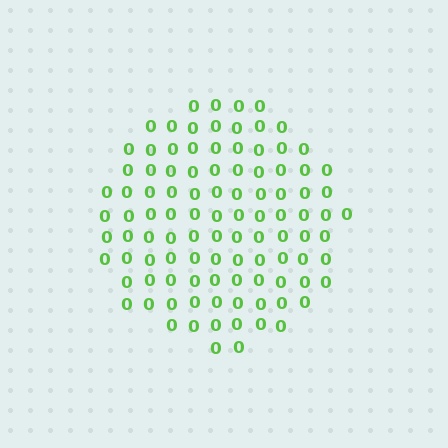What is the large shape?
The large shape is a circle.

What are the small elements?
The small elements are digit 0's.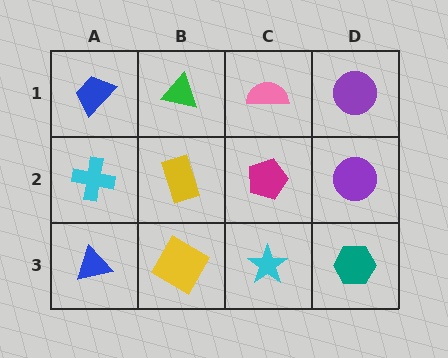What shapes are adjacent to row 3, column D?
A purple circle (row 2, column D), a cyan star (row 3, column C).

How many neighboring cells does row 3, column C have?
3.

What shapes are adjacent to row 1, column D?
A purple circle (row 2, column D), a pink semicircle (row 1, column C).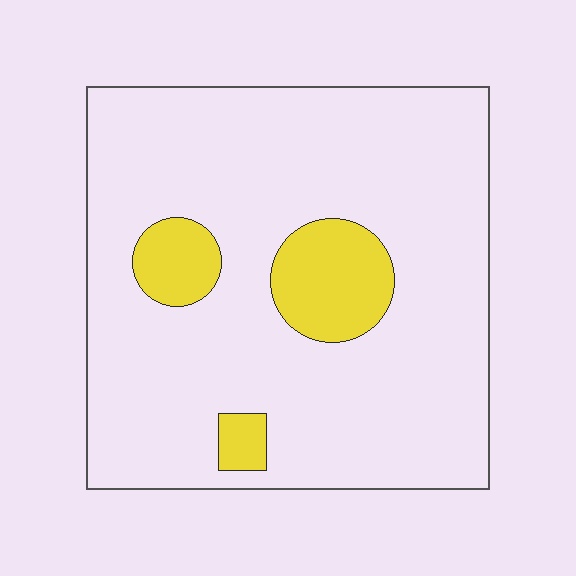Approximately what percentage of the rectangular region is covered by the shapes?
Approximately 15%.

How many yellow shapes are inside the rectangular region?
3.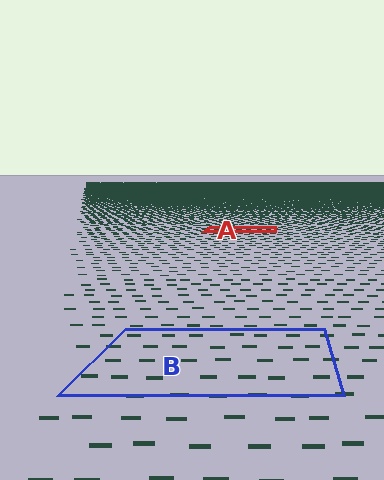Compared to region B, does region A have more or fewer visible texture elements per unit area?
Region A has more texture elements per unit area — they are packed more densely because it is farther away.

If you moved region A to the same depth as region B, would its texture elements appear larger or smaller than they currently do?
They would appear larger. At a closer depth, the same texture elements are projected at a bigger on-screen size.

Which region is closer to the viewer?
Region B is closer. The texture elements there are larger and more spread out.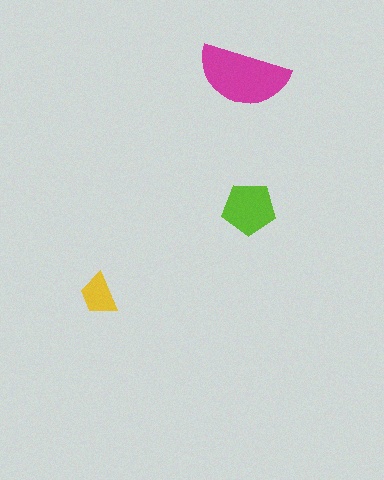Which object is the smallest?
The yellow trapezoid.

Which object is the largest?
The magenta semicircle.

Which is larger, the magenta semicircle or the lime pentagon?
The magenta semicircle.